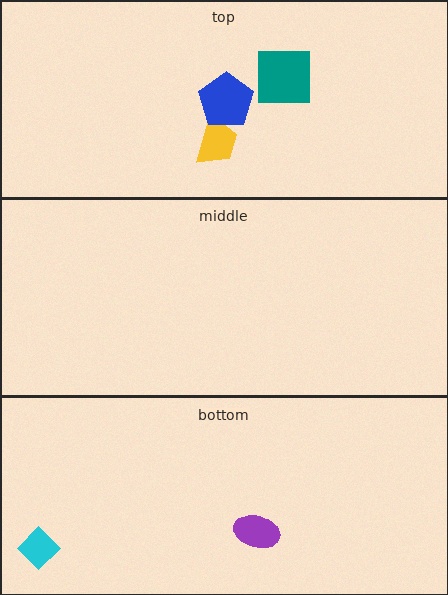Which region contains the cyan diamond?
The bottom region.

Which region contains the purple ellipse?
The bottom region.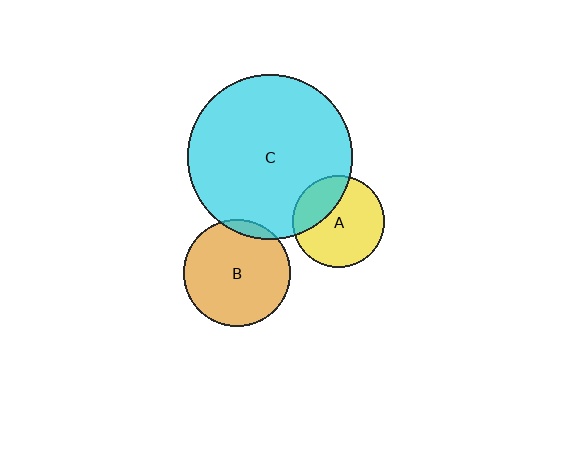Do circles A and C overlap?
Yes.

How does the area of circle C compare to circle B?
Approximately 2.4 times.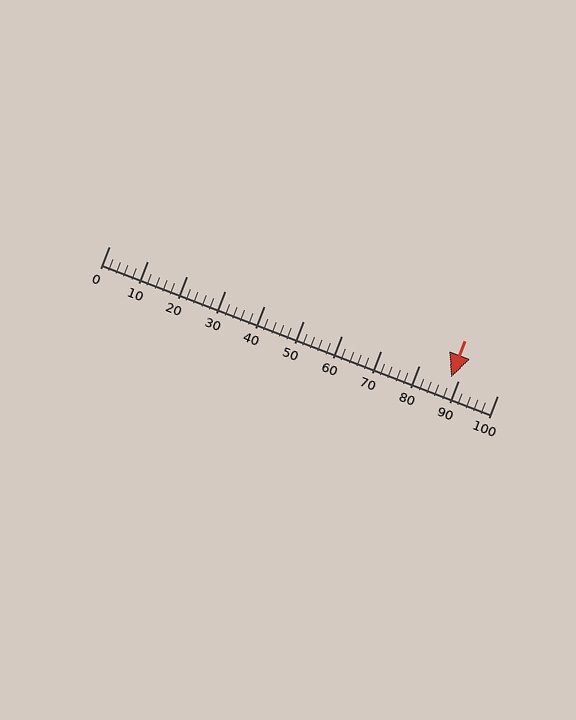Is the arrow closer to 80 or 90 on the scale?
The arrow is closer to 90.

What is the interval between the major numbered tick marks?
The major tick marks are spaced 10 units apart.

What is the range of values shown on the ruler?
The ruler shows values from 0 to 100.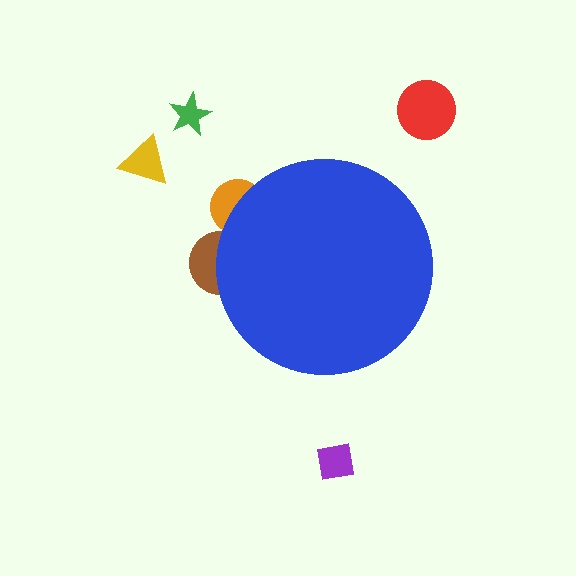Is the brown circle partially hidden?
Yes, the brown circle is partially hidden behind the blue circle.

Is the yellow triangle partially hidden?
No, the yellow triangle is fully visible.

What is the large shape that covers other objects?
A blue circle.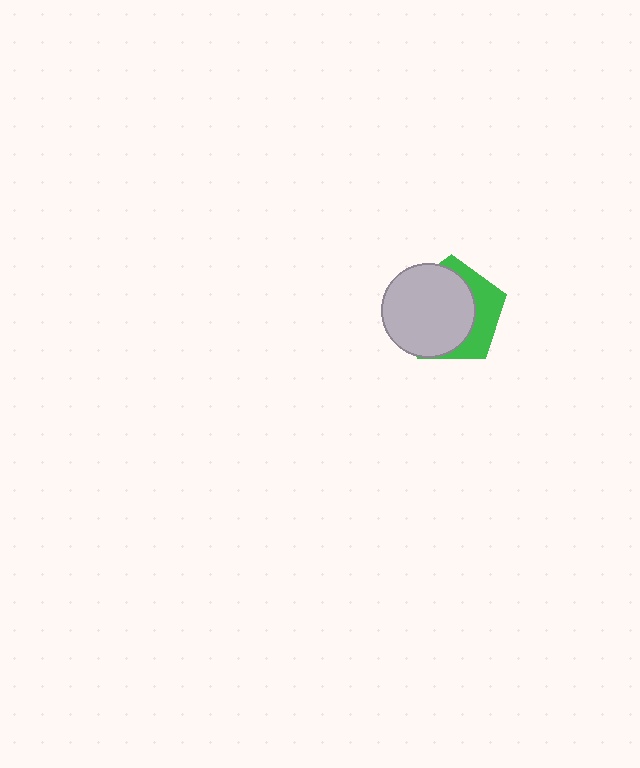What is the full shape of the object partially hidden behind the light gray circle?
The partially hidden object is a green pentagon.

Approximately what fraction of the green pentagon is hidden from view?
Roughly 65% of the green pentagon is hidden behind the light gray circle.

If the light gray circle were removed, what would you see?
You would see the complete green pentagon.